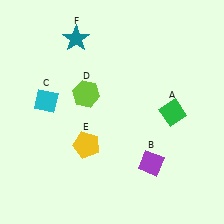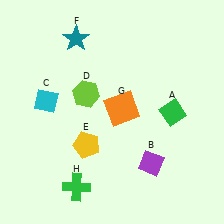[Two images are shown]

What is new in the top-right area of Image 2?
An orange square (G) was added in the top-right area of Image 2.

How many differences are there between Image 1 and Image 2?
There are 2 differences between the two images.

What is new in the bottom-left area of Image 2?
A green cross (H) was added in the bottom-left area of Image 2.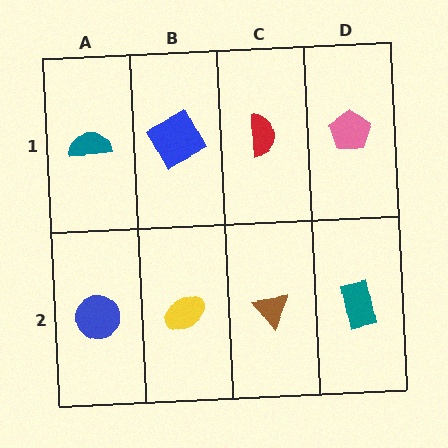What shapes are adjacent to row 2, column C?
A red semicircle (row 1, column C), a yellow ellipse (row 2, column B), a teal rectangle (row 2, column D).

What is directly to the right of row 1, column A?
A blue square.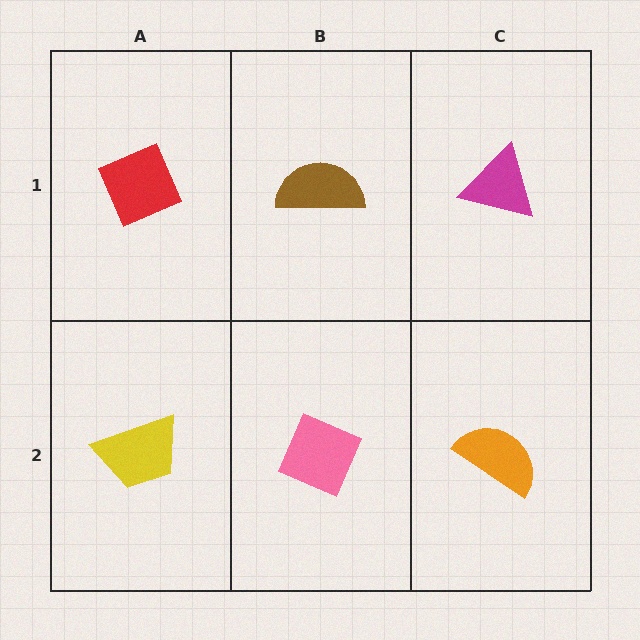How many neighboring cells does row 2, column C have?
2.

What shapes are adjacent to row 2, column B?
A brown semicircle (row 1, column B), a yellow trapezoid (row 2, column A), an orange semicircle (row 2, column C).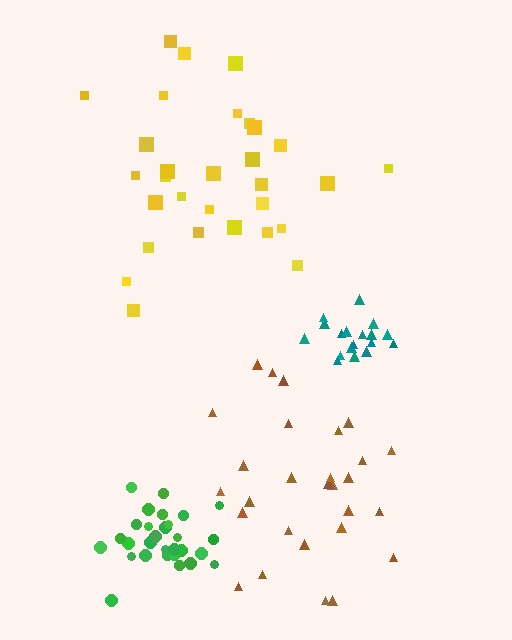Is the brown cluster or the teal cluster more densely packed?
Teal.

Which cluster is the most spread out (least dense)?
Brown.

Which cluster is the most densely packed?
Teal.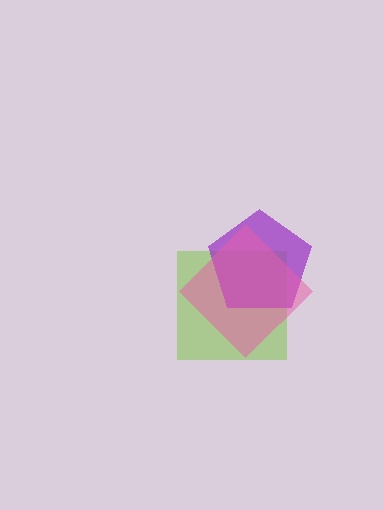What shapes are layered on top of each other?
The layered shapes are: a lime square, a purple pentagon, a pink diamond.